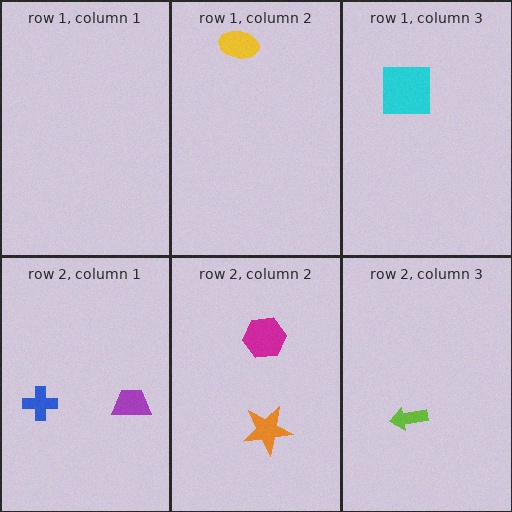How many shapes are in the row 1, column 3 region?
1.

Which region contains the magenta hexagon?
The row 2, column 2 region.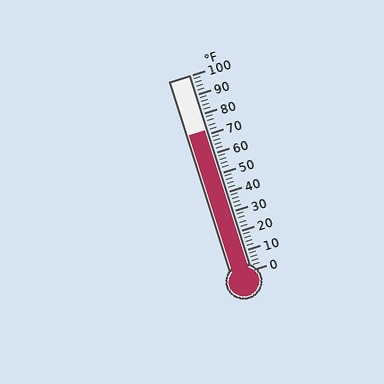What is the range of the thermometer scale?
The thermometer scale ranges from 0°F to 100°F.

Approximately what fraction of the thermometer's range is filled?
The thermometer is filled to approximately 70% of its range.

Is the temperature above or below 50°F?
The temperature is above 50°F.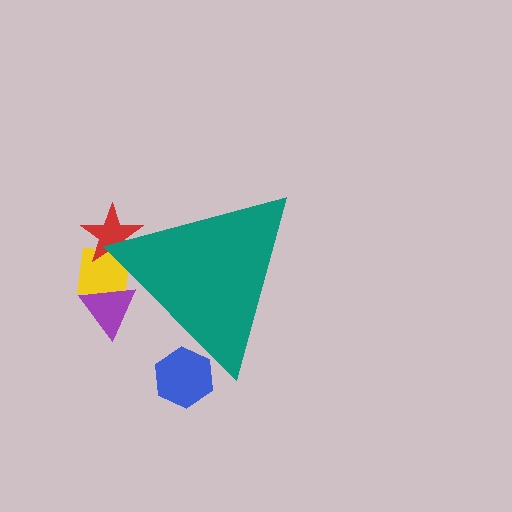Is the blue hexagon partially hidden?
Yes, the blue hexagon is partially hidden behind the teal triangle.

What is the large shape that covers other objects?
A teal triangle.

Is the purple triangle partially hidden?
Yes, the purple triangle is partially hidden behind the teal triangle.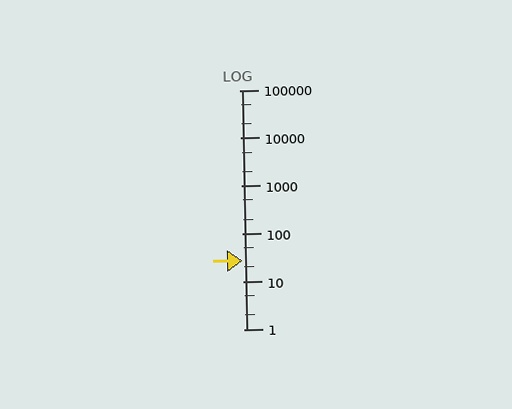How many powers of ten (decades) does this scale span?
The scale spans 5 decades, from 1 to 100000.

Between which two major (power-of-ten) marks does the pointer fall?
The pointer is between 10 and 100.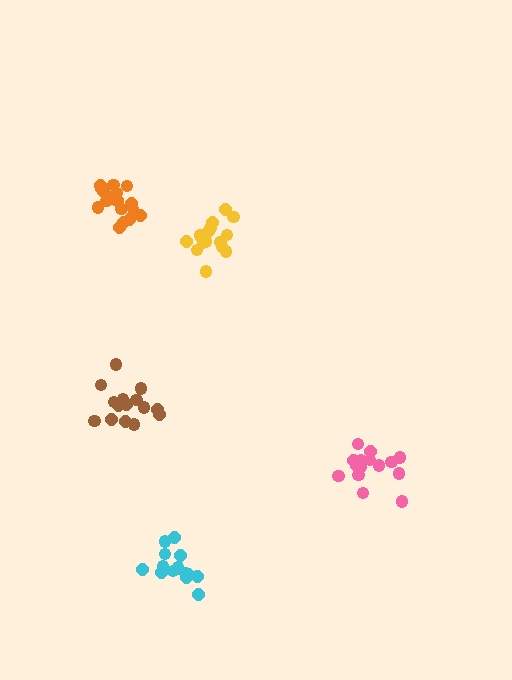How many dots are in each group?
Group 1: 15 dots, Group 2: 18 dots, Group 3: 15 dots, Group 4: 15 dots, Group 5: 15 dots (78 total).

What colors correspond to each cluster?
The clusters are colored: pink, orange, yellow, brown, cyan.